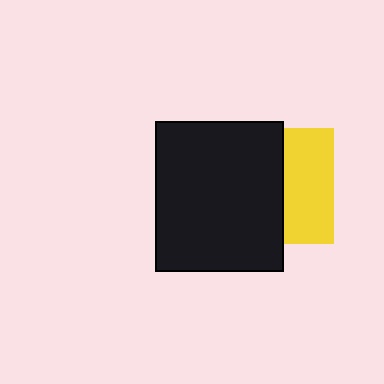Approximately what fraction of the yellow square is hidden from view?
Roughly 57% of the yellow square is hidden behind the black rectangle.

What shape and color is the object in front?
The object in front is a black rectangle.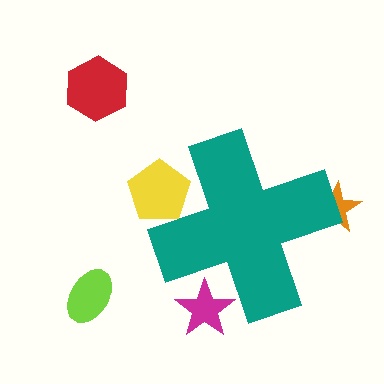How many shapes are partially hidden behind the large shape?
3 shapes are partially hidden.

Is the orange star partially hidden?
Yes, the orange star is partially hidden behind the teal cross.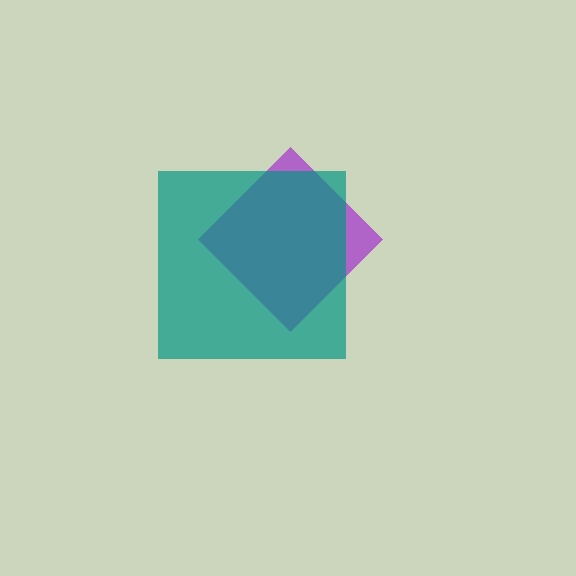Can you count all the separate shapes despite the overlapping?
Yes, there are 2 separate shapes.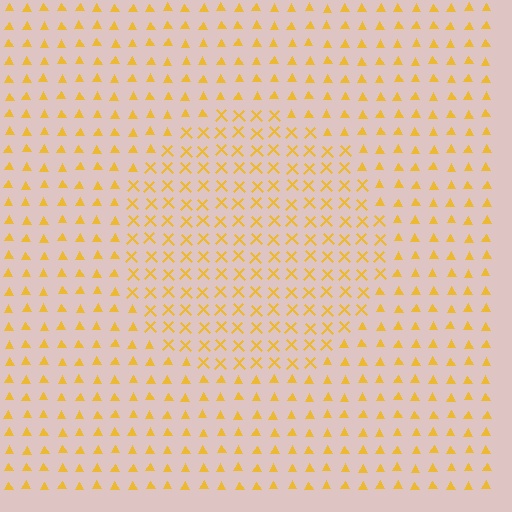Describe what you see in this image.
The image is filled with small yellow elements arranged in a uniform grid. A circle-shaped region contains X marks, while the surrounding area contains triangles. The boundary is defined purely by the change in element shape.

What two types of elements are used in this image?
The image uses X marks inside the circle region and triangles outside it.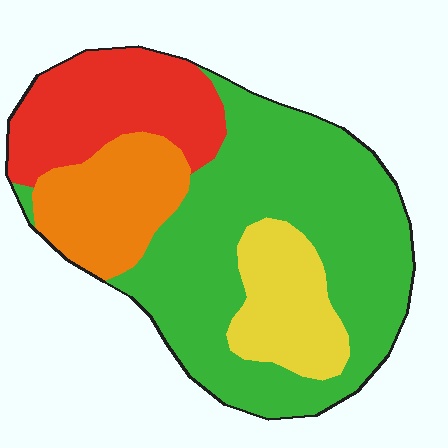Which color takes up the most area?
Green, at roughly 50%.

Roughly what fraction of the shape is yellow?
Yellow takes up about one eighth (1/8) of the shape.